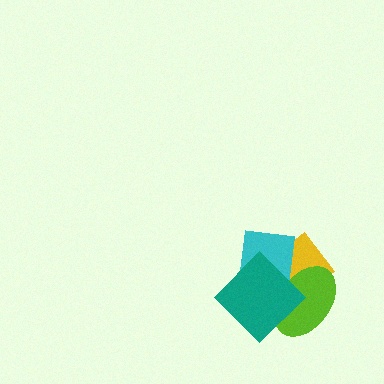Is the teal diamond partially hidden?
No, no other shape covers it.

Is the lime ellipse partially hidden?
Yes, it is partially covered by another shape.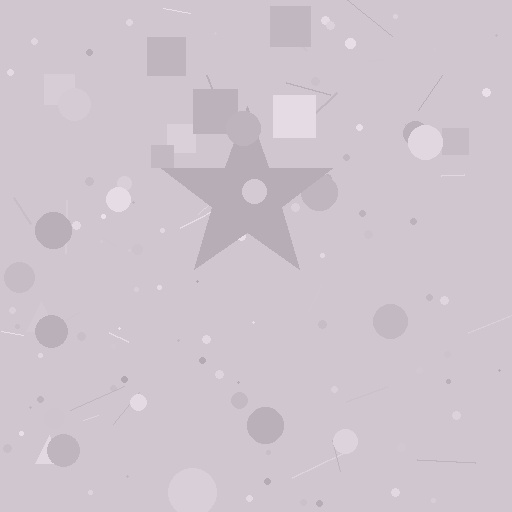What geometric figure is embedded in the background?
A star is embedded in the background.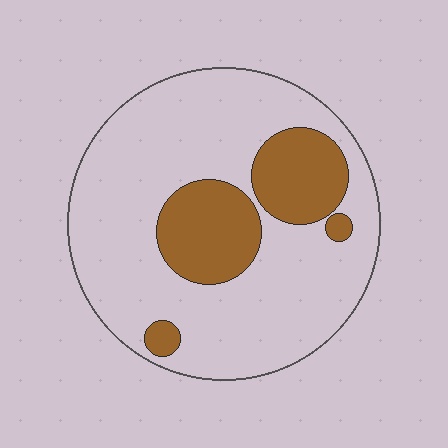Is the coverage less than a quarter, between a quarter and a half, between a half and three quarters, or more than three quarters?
Less than a quarter.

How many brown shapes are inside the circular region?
4.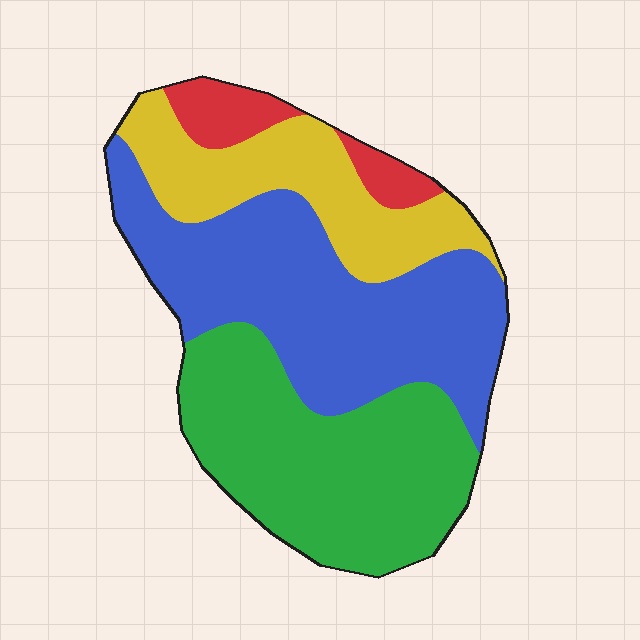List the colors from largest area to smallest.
From largest to smallest: blue, green, yellow, red.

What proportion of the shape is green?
Green takes up between a third and a half of the shape.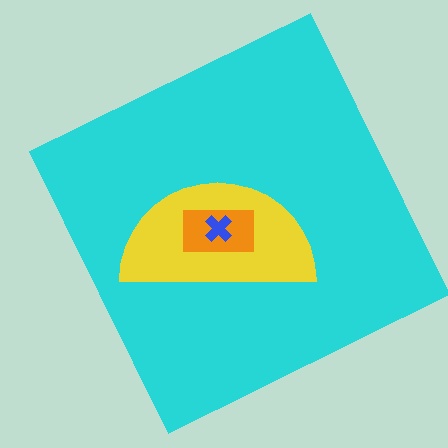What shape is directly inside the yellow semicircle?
The orange rectangle.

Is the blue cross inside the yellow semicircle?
Yes.